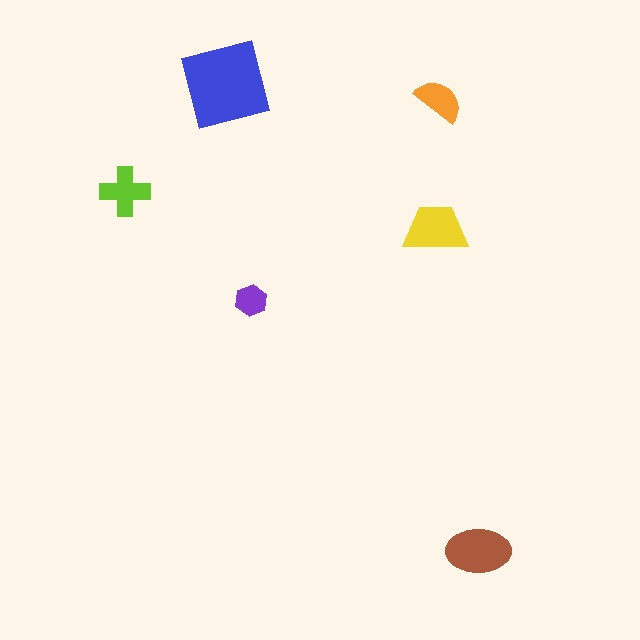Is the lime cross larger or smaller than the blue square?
Smaller.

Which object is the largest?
The blue square.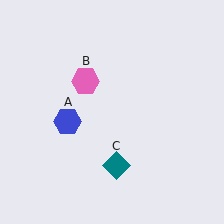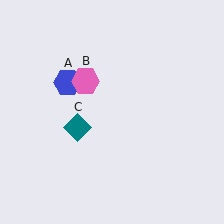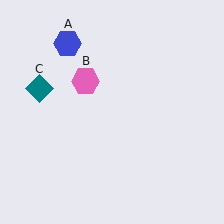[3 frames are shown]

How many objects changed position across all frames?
2 objects changed position: blue hexagon (object A), teal diamond (object C).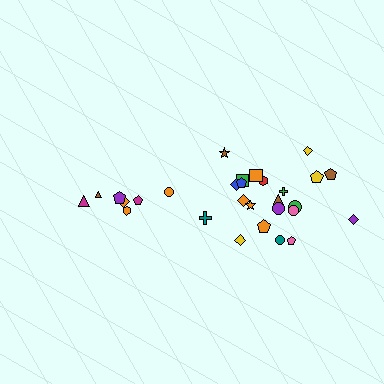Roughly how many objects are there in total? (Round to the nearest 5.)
Roughly 30 objects in total.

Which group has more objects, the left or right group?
The right group.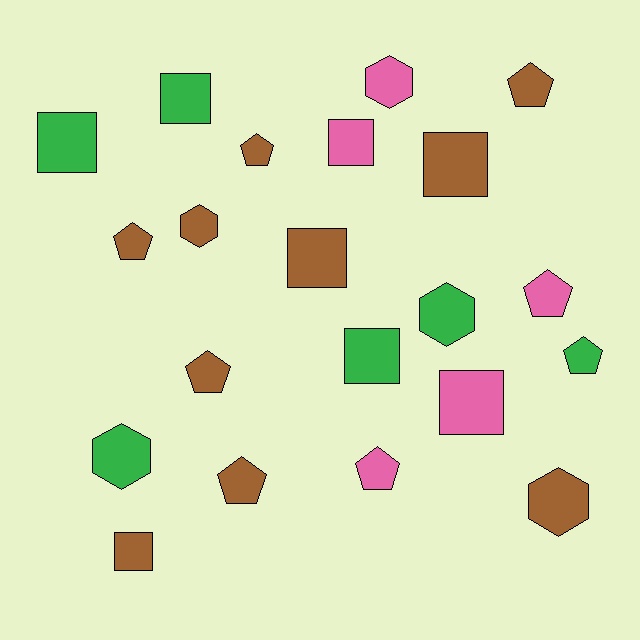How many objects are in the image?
There are 21 objects.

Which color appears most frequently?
Brown, with 10 objects.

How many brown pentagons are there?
There are 5 brown pentagons.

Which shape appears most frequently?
Square, with 8 objects.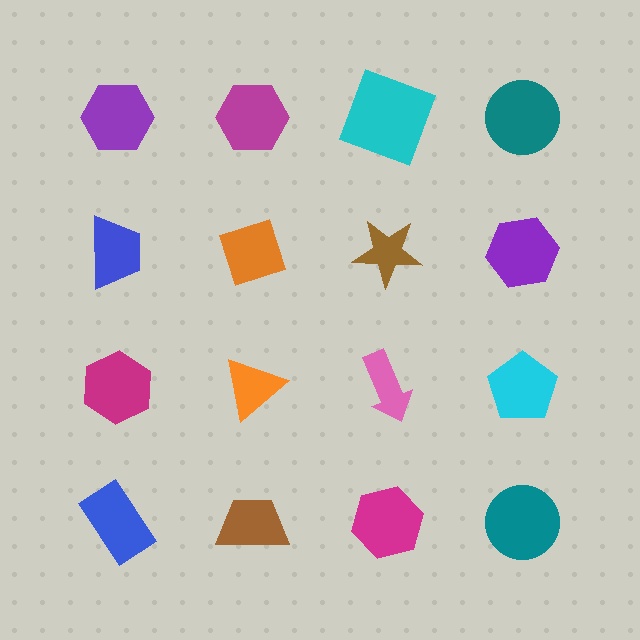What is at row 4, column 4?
A teal circle.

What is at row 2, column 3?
A brown star.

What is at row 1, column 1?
A purple hexagon.